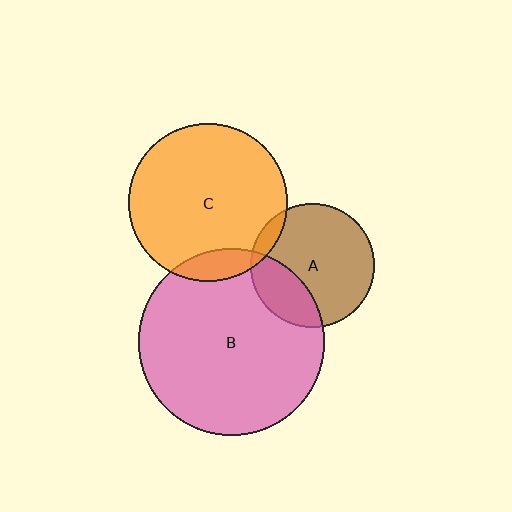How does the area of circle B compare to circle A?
Approximately 2.3 times.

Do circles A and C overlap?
Yes.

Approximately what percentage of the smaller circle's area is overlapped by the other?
Approximately 5%.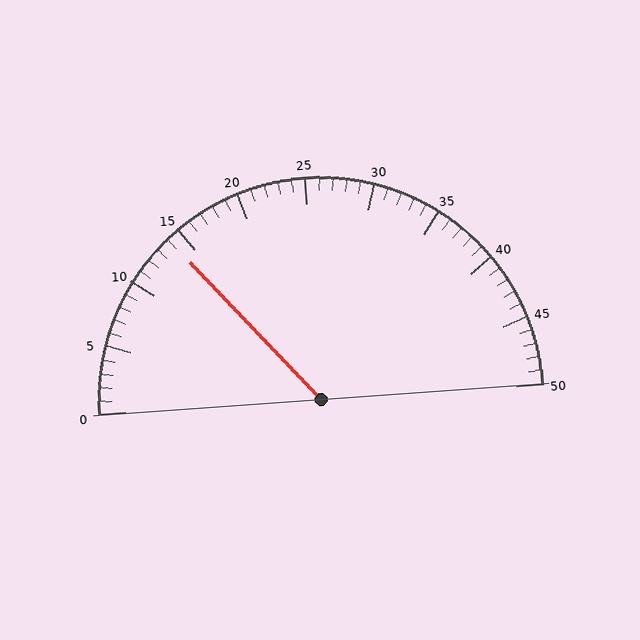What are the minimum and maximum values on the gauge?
The gauge ranges from 0 to 50.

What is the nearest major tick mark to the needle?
The nearest major tick mark is 15.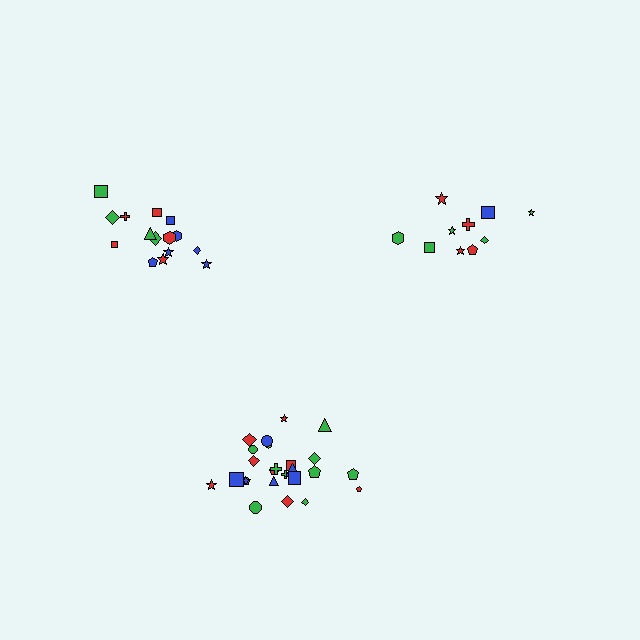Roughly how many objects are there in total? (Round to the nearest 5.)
Roughly 50 objects in total.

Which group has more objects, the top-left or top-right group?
The top-left group.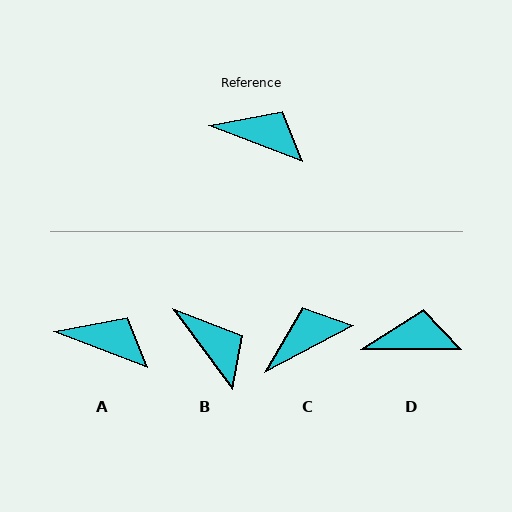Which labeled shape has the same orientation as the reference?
A.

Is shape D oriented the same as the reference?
No, it is off by about 22 degrees.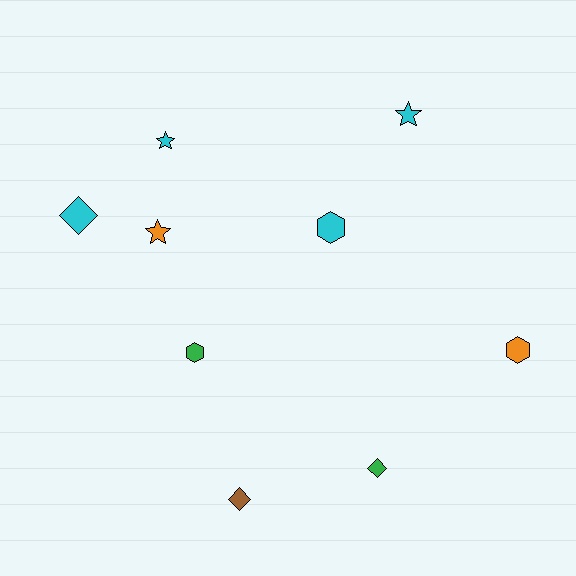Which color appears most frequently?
Cyan, with 4 objects.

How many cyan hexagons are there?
There is 1 cyan hexagon.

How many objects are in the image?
There are 9 objects.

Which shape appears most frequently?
Star, with 3 objects.